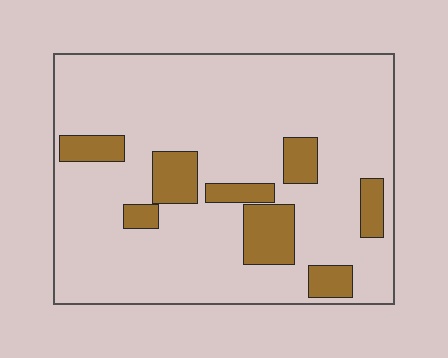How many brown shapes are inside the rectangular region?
8.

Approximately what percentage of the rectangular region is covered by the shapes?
Approximately 15%.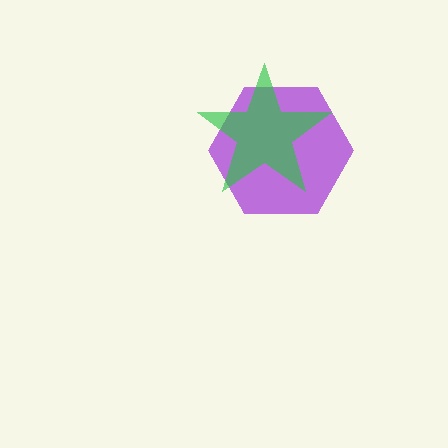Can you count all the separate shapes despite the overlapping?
Yes, there are 2 separate shapes.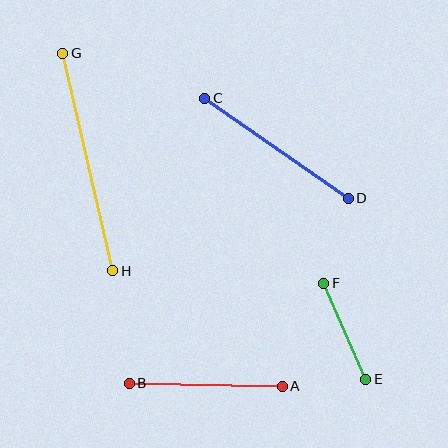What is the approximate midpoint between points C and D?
The midpoint is at approximately (277, 148) pixels.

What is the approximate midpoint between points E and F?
The midpoint is at approximately (345, 331) pixels.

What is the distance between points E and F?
The distance is approximately 105 pixels.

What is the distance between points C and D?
The distance is approximately 175 pixels.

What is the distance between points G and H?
The distance is approximately 223 pixels.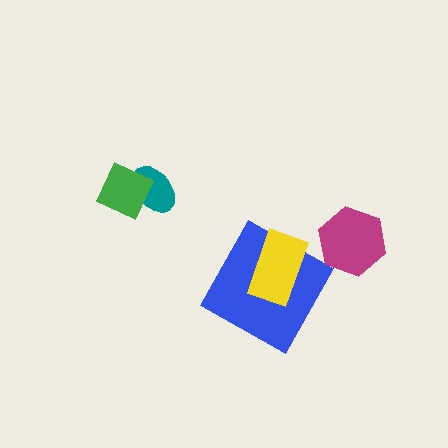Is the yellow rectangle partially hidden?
No, no other shape covers it.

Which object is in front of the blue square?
The yellow rectangle is in front of the blue square.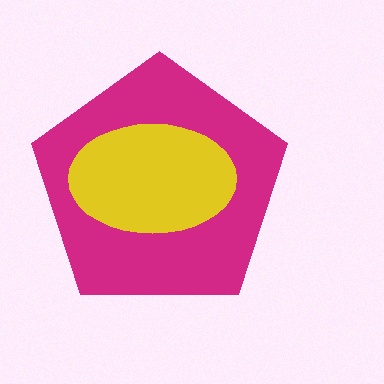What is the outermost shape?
The magenta pentagon.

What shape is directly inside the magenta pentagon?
The yellow ellipse.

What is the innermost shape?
The yellow ellipse.